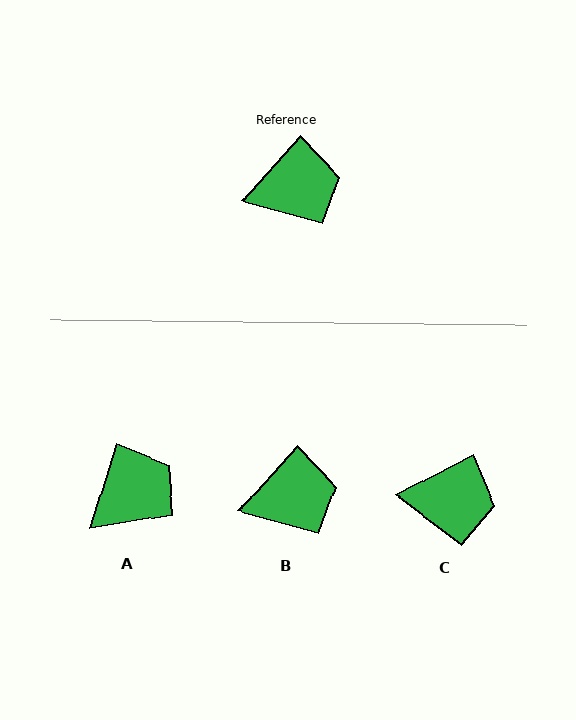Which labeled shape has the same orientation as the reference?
B.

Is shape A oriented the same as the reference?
No, it is off by about 25 degrees.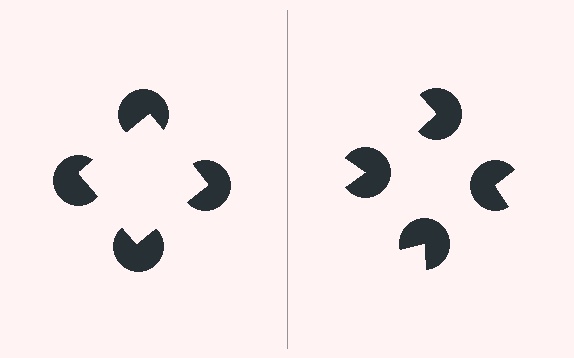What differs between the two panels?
The pac-man discs are positioned identically on both sides; only the wedge orientations differ. On the left they align to a square; on the right they are misaligned.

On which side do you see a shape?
An illusory square appears on the left side. On the right side the wedge cuts are rotated, so no coherent shape forms.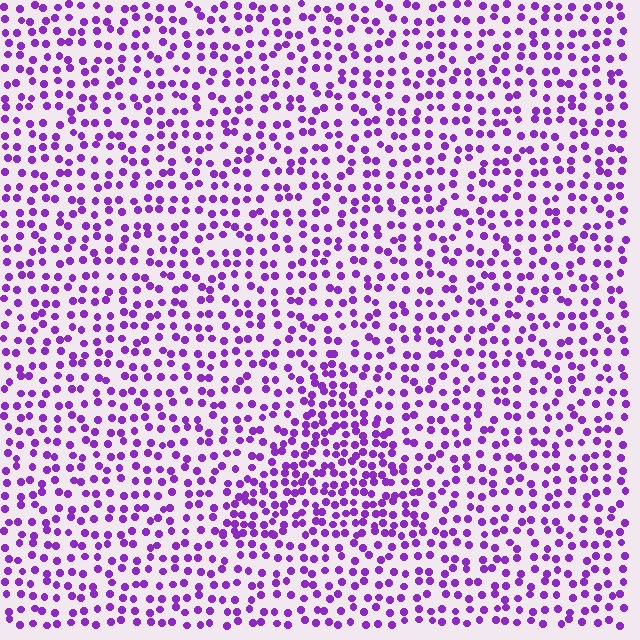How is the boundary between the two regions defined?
The boundary is defined by a change in element density (approximately 1.7x ratio). All elements are the same color, size, and shape.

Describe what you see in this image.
The image contains small purple elements arranged at two different densities. A triangle-shaped region is visible where the elements are more densely packed than the surrounding area.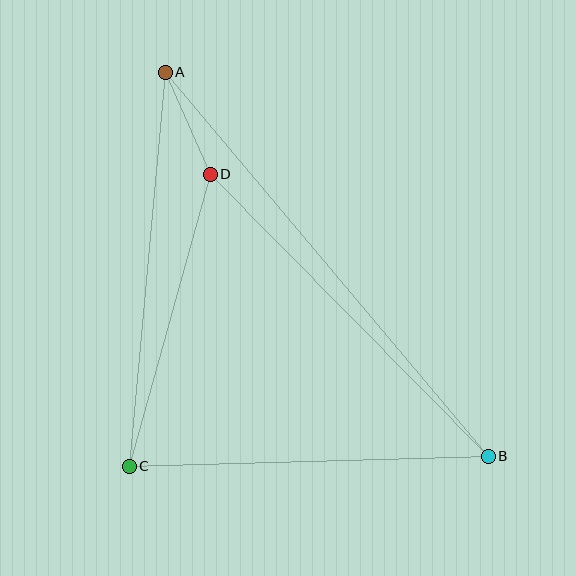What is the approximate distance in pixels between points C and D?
The distance between C and D is approximately 303 pixels.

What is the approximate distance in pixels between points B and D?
The distance between B and D is approximately 396 pixels.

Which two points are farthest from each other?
Points A and B are farthest from each other.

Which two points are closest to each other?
Points A and D are closest to each other.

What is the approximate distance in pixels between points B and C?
The distance between B and C is approximately 359 pixels.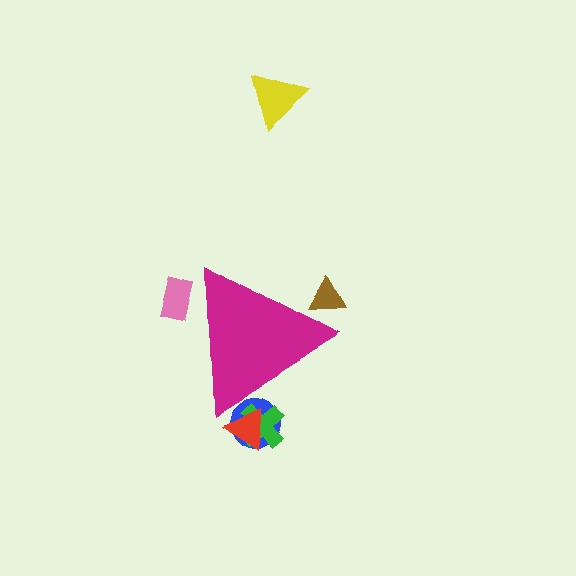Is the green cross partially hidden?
Yes, the green cross is partially hidden behind the magenta triangle.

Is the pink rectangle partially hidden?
Yes, the pink rectangle is partially hidden behind the magenta triangle.